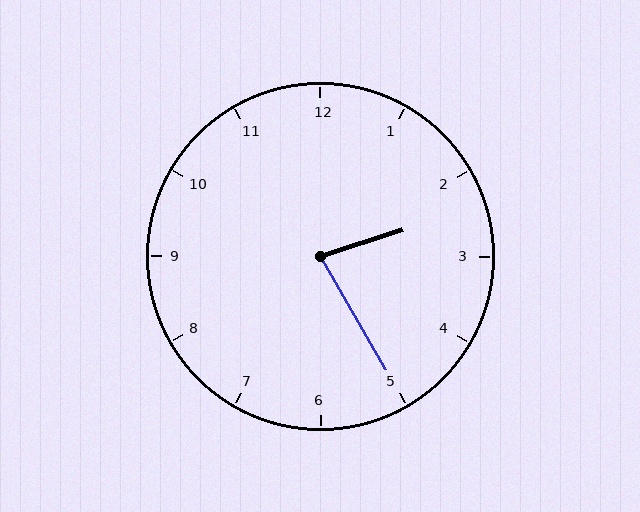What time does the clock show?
2:25.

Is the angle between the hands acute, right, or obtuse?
It is acute.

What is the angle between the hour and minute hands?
Approximately 78 degrees.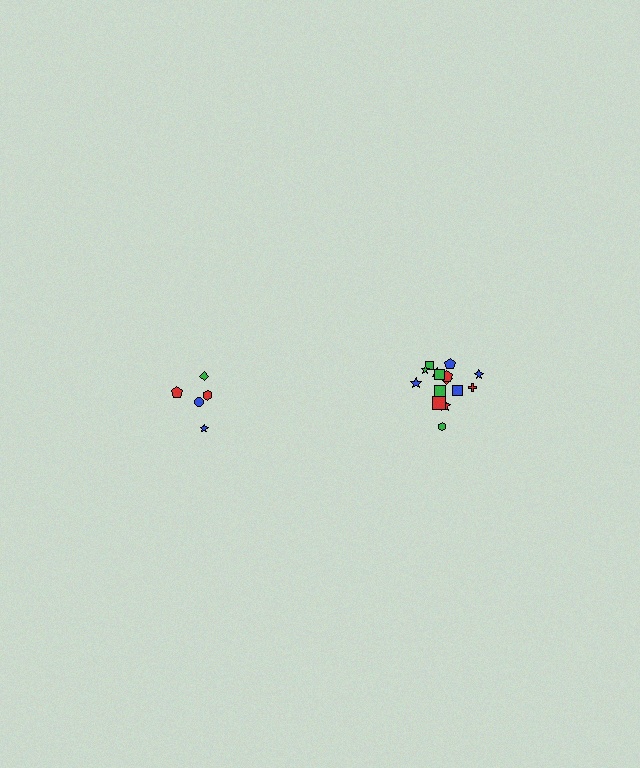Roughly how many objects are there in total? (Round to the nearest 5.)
Roughly 20 objects in total.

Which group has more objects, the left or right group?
The right group.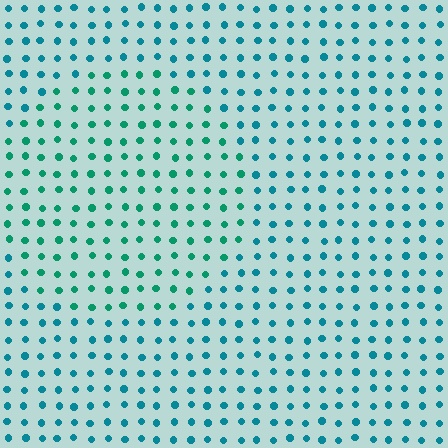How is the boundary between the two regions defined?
The boundary is defined purely by a slight shift in hue (about 26 degrees). Spacing, size, and orientation are identical on both sides.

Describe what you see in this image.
The image is filled with small teal elements in a uniform arrangement. A circle-shaped region is visible where the elements are tinted to a slightly different hue, forming a subtle color boundary.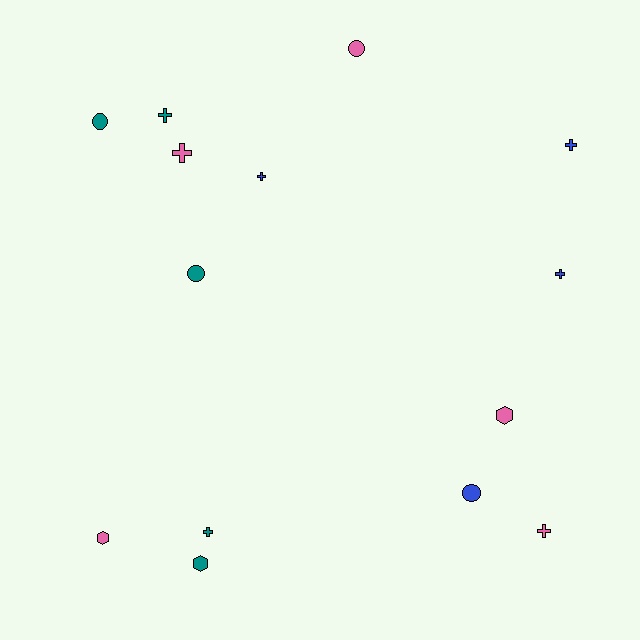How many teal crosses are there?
There are 2 teal crosses.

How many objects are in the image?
There are 14 objects.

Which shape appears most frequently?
Cross, with 7 objects.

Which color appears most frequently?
Pink, with 5 objects.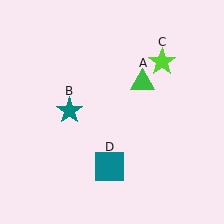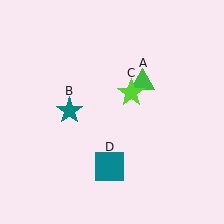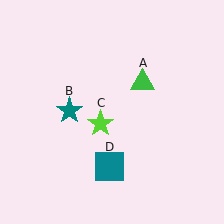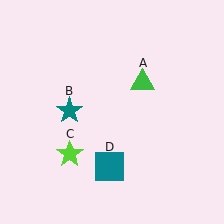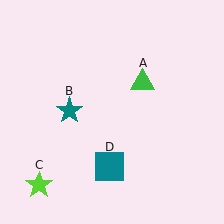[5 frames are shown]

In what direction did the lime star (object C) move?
The lime star (object C) moved down and to the left.